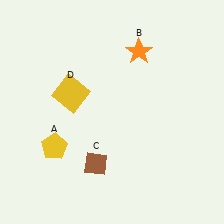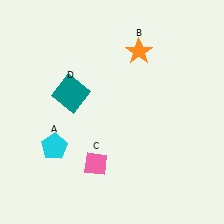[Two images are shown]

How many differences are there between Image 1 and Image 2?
There are 3 differences between the two images.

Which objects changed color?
A changed from yellow to cyan. C changed from brown to pink. D changed from yellow to teal.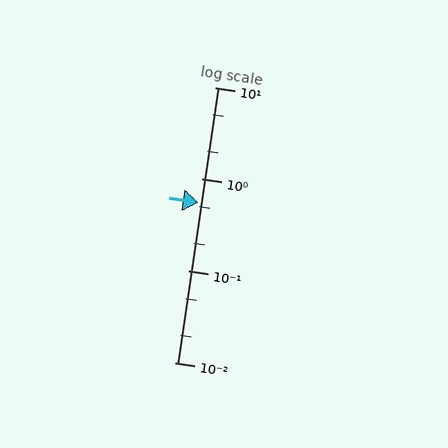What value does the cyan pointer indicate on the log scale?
The pointer indicates approximately 0.56.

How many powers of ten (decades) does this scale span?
The scale spans 3 decades, from 0.01 to 10.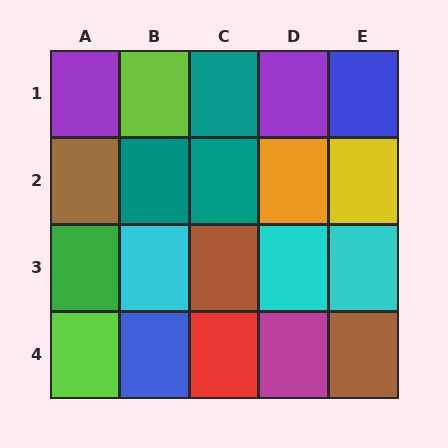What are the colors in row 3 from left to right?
Green, cyan, brown, cyan, cyan.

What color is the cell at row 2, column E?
Yellow.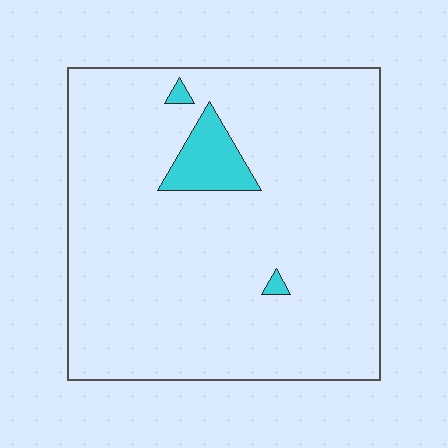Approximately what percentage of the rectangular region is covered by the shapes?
Approximately 5%.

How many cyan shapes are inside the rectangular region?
3.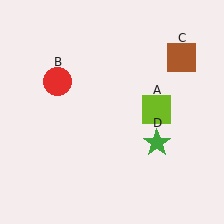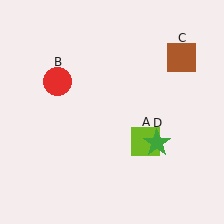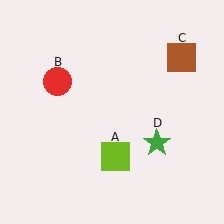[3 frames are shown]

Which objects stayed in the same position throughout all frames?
Red circle (object B) and brown square (object C) and green star (object D) remained stationary.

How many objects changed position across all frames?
1 object changed position: lime square (object A).